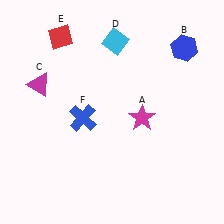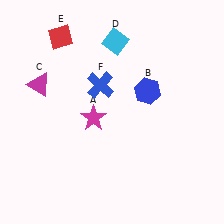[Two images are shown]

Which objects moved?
The objects that moved are: the magenta star (A), the blue hexagon (B), the blue cross (F).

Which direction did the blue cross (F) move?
The blue cross (F) moved up.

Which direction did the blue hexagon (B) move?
The blue hexagon (B) moved down.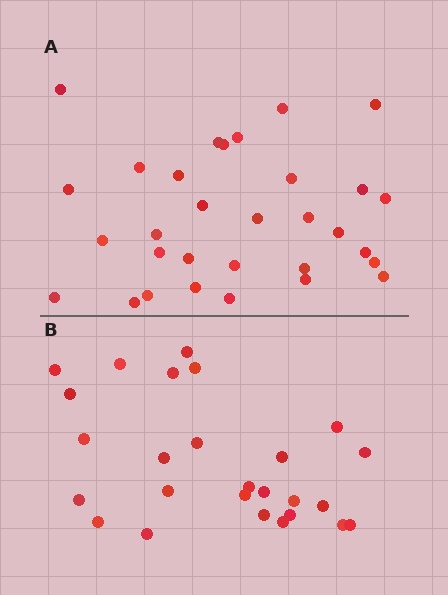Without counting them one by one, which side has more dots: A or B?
Region A (the top region) has more dots.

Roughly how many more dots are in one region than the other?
Region A has about 5 more dots than region B.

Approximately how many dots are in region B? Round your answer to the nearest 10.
About 30 dots. (The exact count is 26, which rounds to 30.)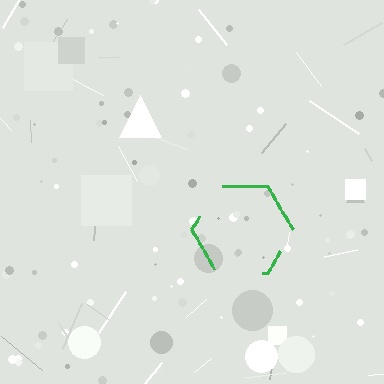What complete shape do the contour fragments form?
The contour fragments form a hexagon.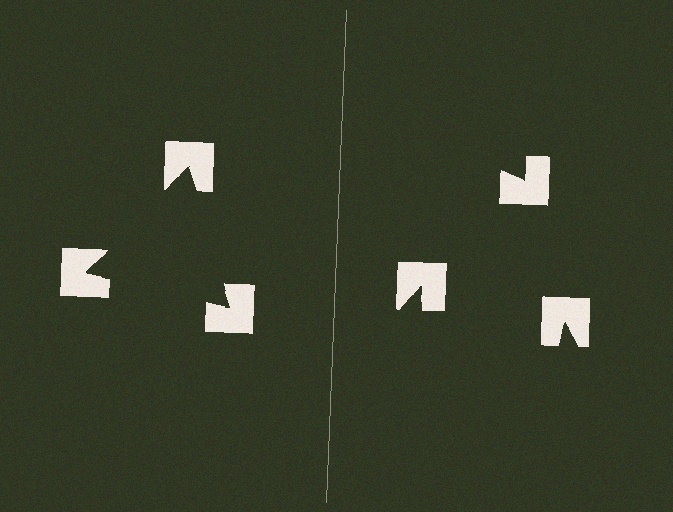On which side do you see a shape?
An illusory triangle appears on the left side. On the right side the wedge cuts are rotated, so no coherent shape forms.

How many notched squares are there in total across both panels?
6 — 3 on each side.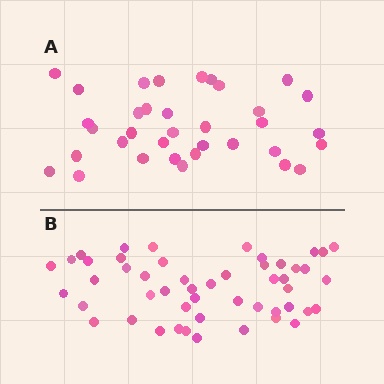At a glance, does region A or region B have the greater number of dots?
Region B (the bottom region) has more dots.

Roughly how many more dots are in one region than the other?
Region B has approximately 15 more dots than region A.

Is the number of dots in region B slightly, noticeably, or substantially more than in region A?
Region B has noticeably more, but not dramatically so. The ratio is roughly 1.4 to 1.